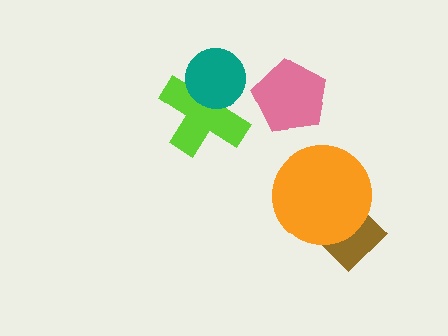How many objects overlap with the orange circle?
1 object overlaps with the orange circle.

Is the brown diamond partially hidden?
Yes, it is partially covered by another shape.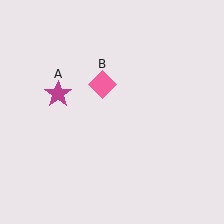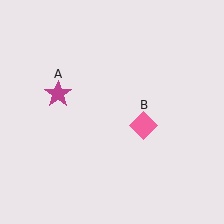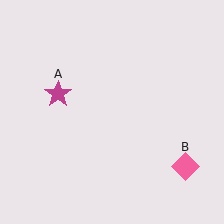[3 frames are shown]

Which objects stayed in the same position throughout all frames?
Magenta star (object A) remained stationary.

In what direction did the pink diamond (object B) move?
The pink diamond (object B) moved down and to the right.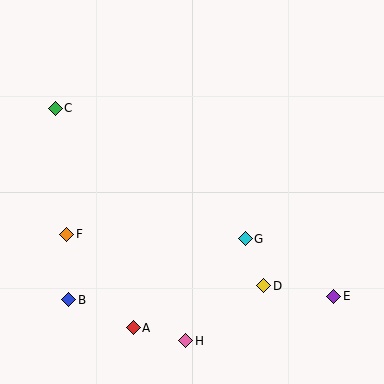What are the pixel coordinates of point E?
Point E is at (334, 296).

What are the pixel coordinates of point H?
Point H is at (186, 341).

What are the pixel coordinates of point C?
Point C is at (55, 108).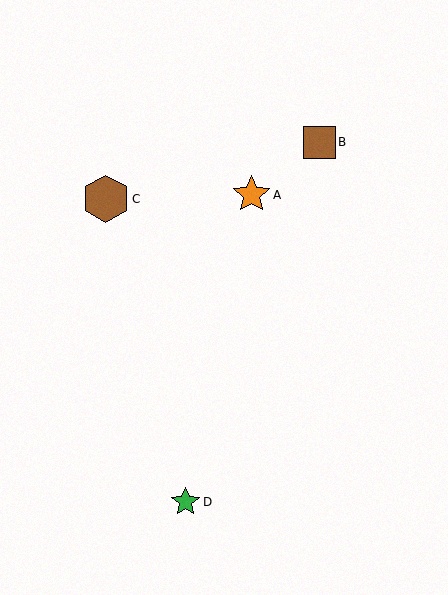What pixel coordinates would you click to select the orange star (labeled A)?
Click at (251, 195) to select the orange star A.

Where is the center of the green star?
The center of the green star is at (185, 502).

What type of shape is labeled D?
Shape D is a green star.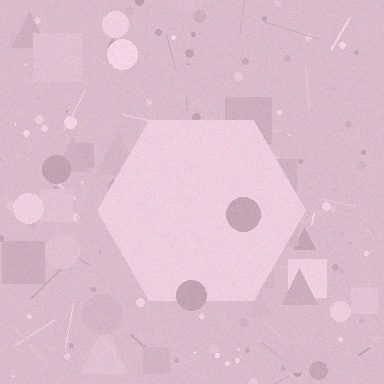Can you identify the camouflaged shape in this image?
The camouflaged shape is a hexagon.